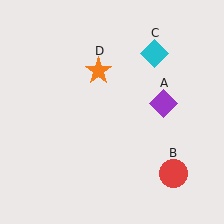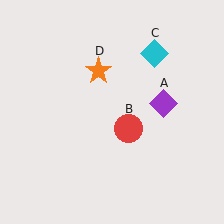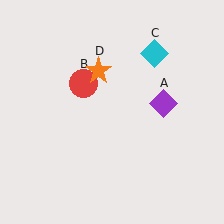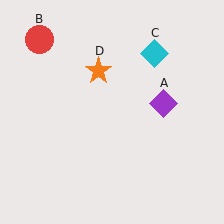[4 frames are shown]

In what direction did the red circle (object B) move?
The red circle (object B) moved up and to the left.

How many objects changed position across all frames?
1 object changed position: red circle (object B).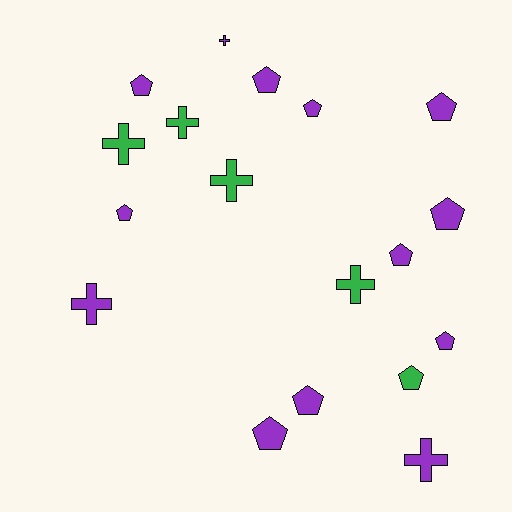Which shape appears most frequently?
Pentagon, with 11 objects.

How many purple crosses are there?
There are 3 purple crosses.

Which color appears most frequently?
Purple, with 13 objects.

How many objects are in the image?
There are 18 objects.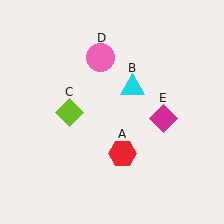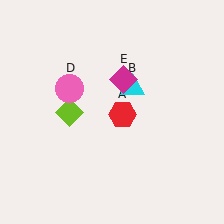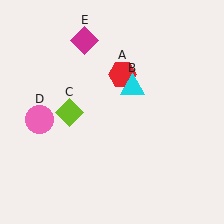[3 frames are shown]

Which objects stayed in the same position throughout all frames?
Cyan triangle (object B) and lime diamond (object C) remained stationary.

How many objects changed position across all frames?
3 objects changed position: red hexagon (object A), pink circle (object D), magenta diamond (object E).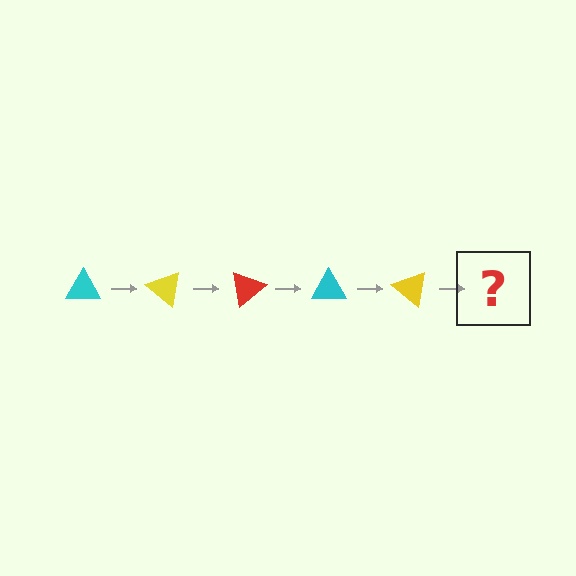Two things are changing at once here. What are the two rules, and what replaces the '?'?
The two rules are that it rotates 40 degrees each step and the color cycles through cyan, yellow, and red. The '?' should be a red triangle, rotated 200 degrees from the start.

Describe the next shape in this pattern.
It should be a red triangle, rotated 200 degrees from the start.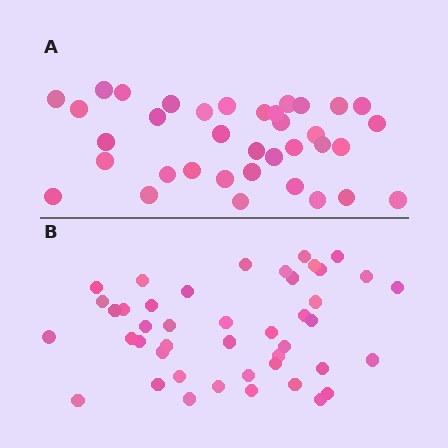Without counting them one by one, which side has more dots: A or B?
Region B (the bottom region) has more dots.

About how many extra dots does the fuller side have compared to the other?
Region B has roughly 8 or so more dots than region A.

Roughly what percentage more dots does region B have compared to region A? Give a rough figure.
About 20% more.